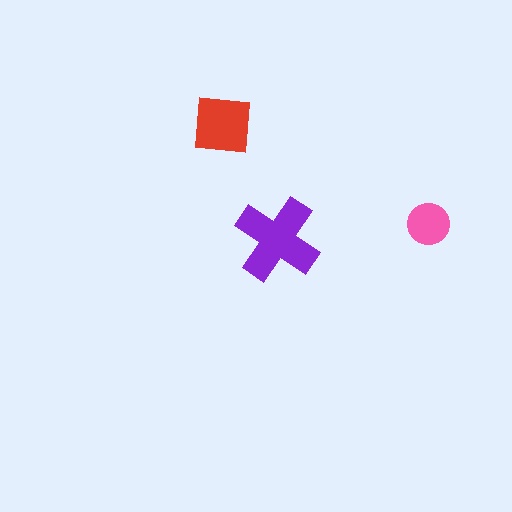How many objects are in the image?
There are 3 objects in the image.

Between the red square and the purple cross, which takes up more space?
The purple cross.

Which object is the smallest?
The pink circle.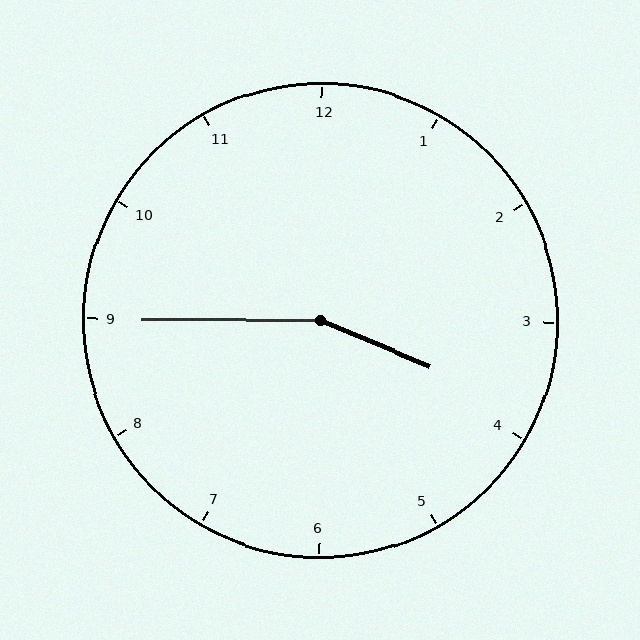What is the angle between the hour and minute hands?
Approximately 158 degrees.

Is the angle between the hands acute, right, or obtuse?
It is obtuse.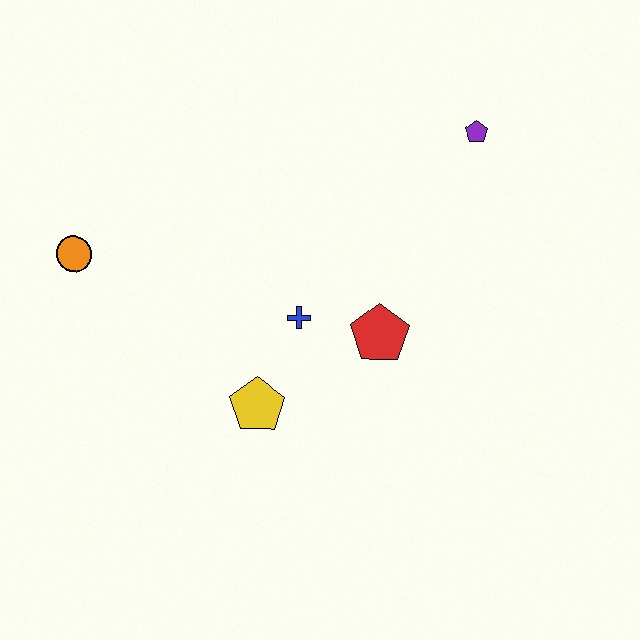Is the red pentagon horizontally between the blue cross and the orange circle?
No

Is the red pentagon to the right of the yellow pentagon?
Yes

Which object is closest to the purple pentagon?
The red pentagon is closest to the purple pentagon.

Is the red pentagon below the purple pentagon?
Yes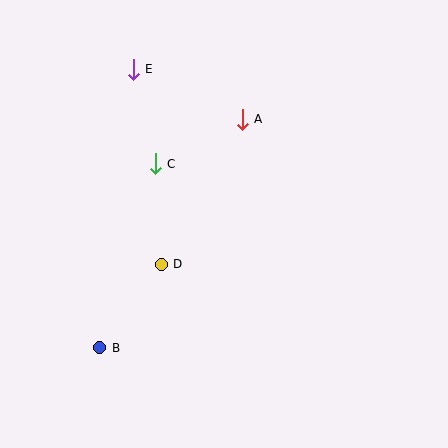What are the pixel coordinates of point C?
Point C is at (155, 164).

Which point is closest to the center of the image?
Point D at (161, 265) is closest to the center.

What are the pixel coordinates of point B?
Point B is at (100, 348).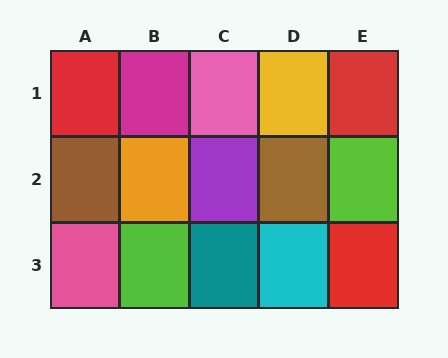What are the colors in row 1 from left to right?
Red, magenta, pink, yellow, red.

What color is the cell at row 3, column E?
Red.